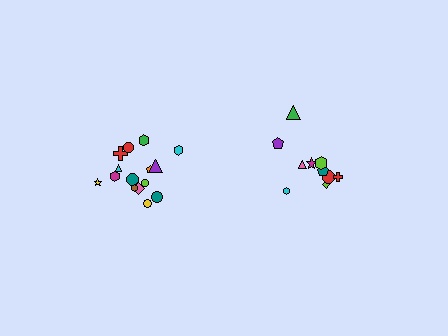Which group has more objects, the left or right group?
The left group.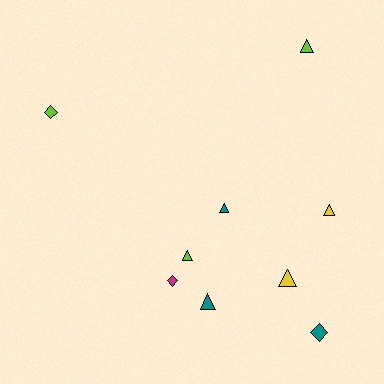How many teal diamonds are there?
There is 1 teal diamond.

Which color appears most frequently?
Teal, with 3 objects.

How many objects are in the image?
There are 9 objects.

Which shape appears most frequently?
Triangle, with 6 objects.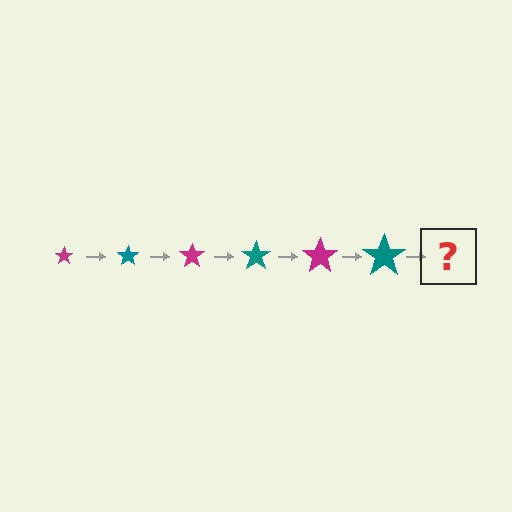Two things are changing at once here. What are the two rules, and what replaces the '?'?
The two rules are that the star grows larger each step and the color cycles through magenta and teal. The '?' should be a magenta star, larger than the previous one.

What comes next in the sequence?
The next element should be a magenta star, larger than the previous one.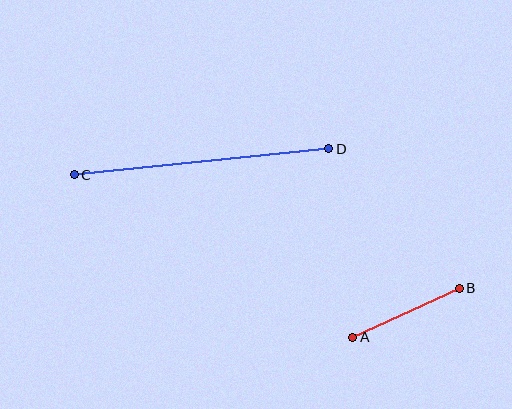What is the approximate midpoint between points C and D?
The midpoint is at approximately (201, 162) pixels.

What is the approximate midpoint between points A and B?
The midpoint is at approximately (406, 313) pixels.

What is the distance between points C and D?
The distance is approximately 256 pixels.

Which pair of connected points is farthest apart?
Points C and D are farthest apart.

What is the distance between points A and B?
The distance is approximately 117 pixels.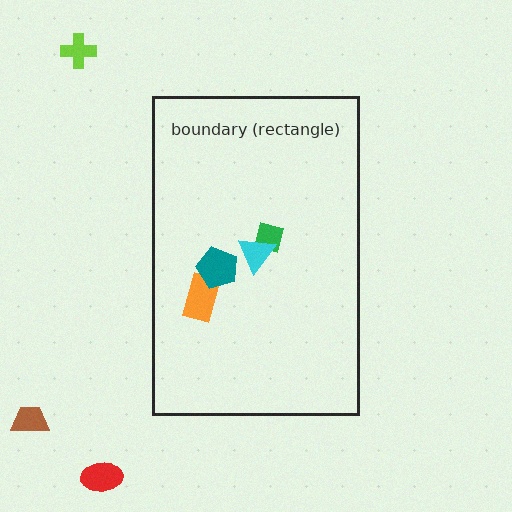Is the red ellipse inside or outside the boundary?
Outside.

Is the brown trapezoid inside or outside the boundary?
Outside.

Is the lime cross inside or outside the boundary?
Outside.